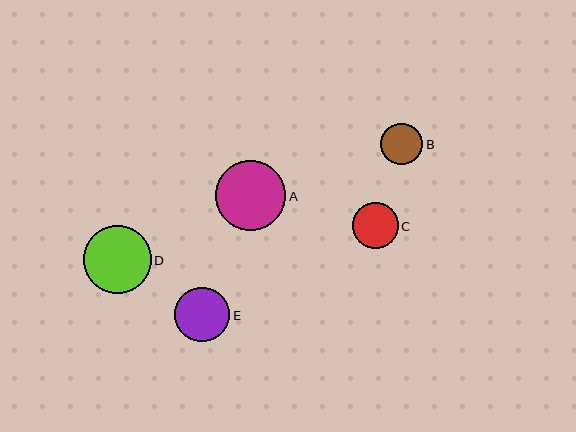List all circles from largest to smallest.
From largest to smallest: A, D, E, C, B.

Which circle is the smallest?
Circle B is the smallest with a size of approximately 42 pixels.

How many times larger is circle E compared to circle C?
Circle E is approximately 1.2 times the size of circle C.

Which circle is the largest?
Circle A is the largest with a size of approximately 70 pixels.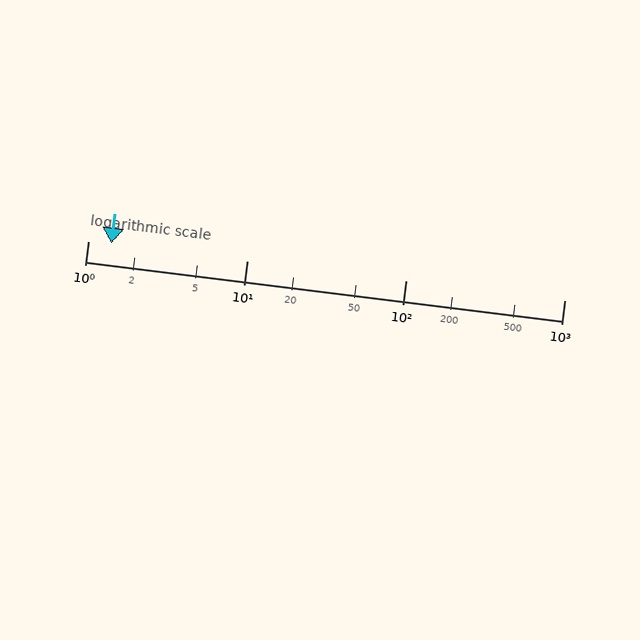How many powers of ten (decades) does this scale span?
The scale spans 3 decades, from 1 to 1000.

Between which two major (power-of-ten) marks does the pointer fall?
The pointer is between 1 and 10.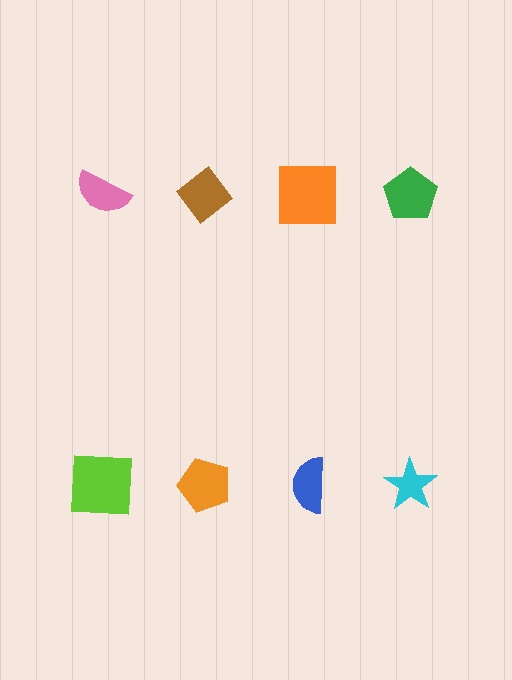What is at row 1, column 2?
A brown diamond.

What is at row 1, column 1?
A pink semicircle.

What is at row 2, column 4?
A cyan star.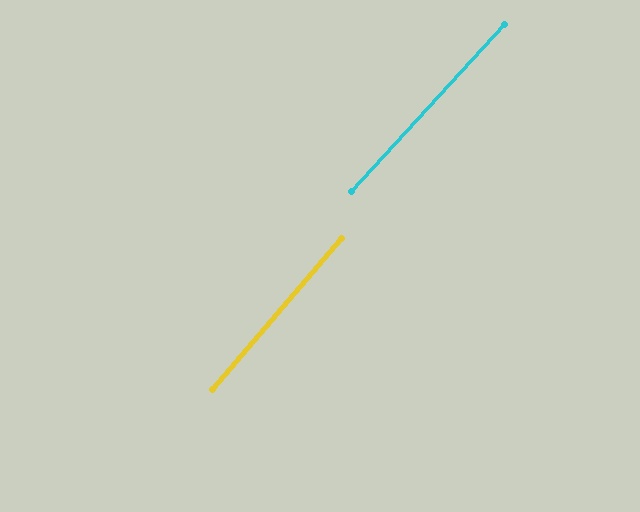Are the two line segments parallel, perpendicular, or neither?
Parallel — their directions differ by only 1.9°.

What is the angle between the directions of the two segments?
Approximately 2 degrees.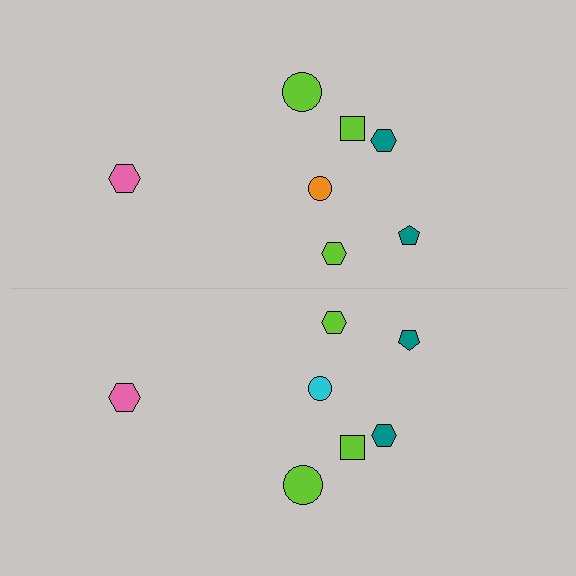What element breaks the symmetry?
The cyan circle on the bottom side breaks the symmetry — its mirror counterpart is orange.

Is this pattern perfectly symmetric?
No, the pattern is not perfectly symmetric. The cyan circle on the bottom side breaks the symmetry — its mirror counterpart is orange.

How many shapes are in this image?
There are 14 shapes in this image.